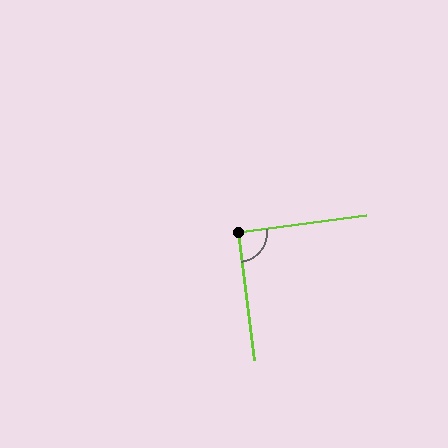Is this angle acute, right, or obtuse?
It is approximately a right angle.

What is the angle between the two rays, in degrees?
Approximately 90 degrees.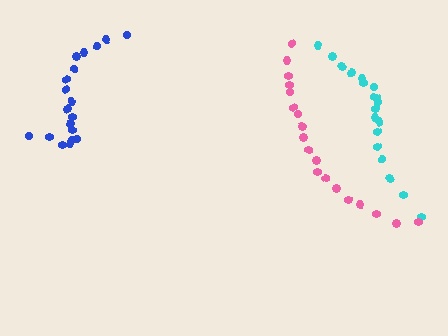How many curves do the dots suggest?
There are 3 distinct paths.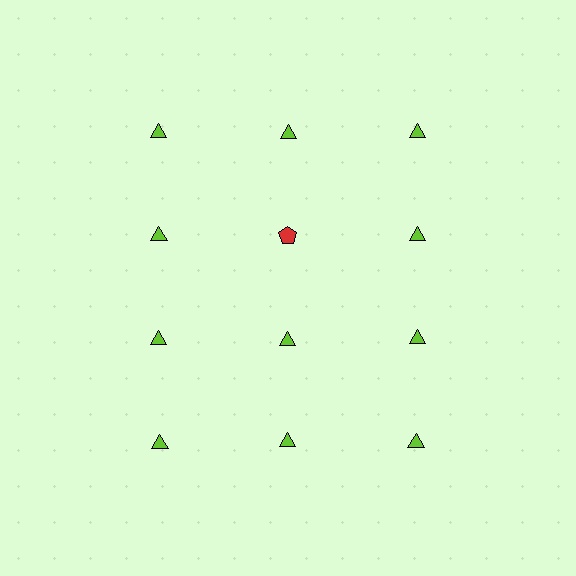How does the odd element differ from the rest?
It differs in both color (red instead of lime) and shape (pentagon instead of triangle).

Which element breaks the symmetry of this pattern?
The red pentagon in the second row, second from left column breaks the symmetry. All other shapes are lime triangles.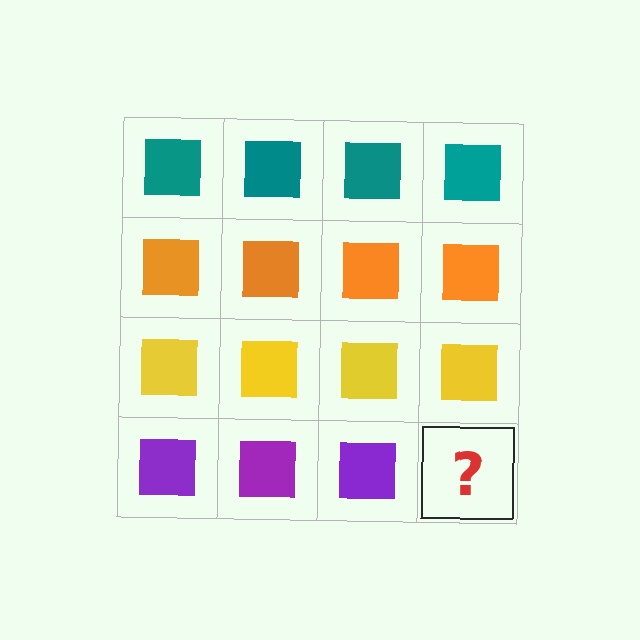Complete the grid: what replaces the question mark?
The question mark should be replaced with a purple square.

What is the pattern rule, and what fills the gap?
The rule is that each row has a consistent color. The gap should be filled with a purple square.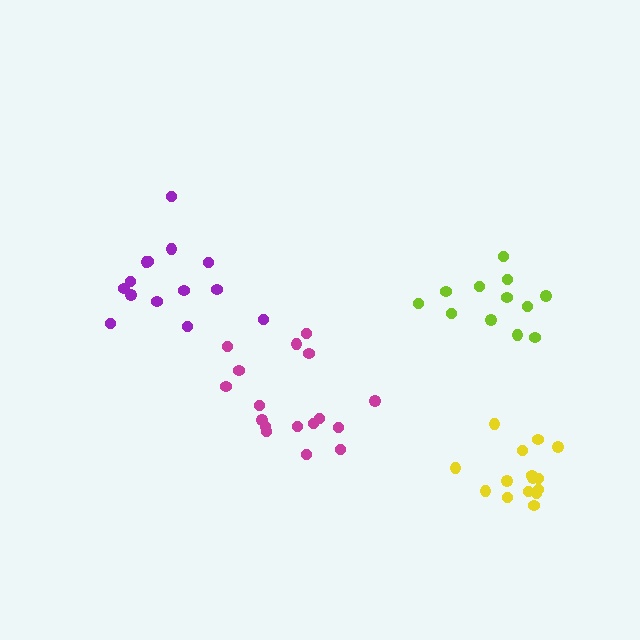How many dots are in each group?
Group 1: 17 dots, Group 2: 12 dots, Group 3: 15 dots, Group 4: 14 dots (58 total).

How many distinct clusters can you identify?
There are 4 distinct clusters.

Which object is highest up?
The purple cluster is topmost.